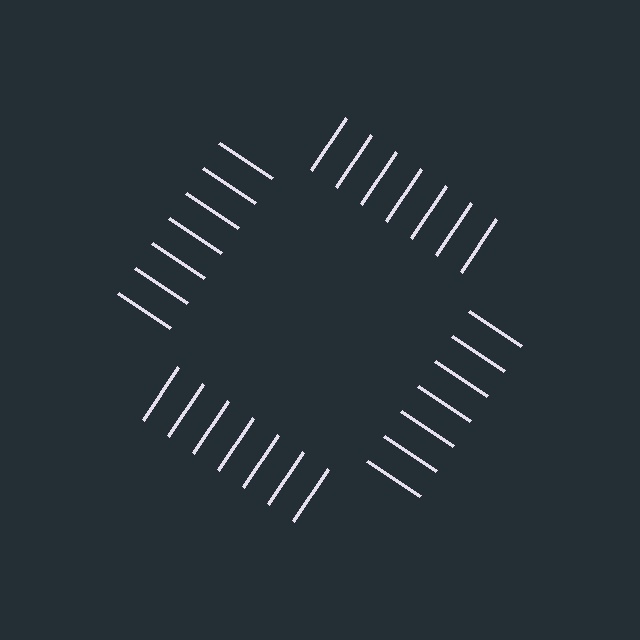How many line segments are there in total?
28 — 7 along each of the 4 edges.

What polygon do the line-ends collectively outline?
An illusory square — the line segments terminate on its edges but no continuous stroke is drawn.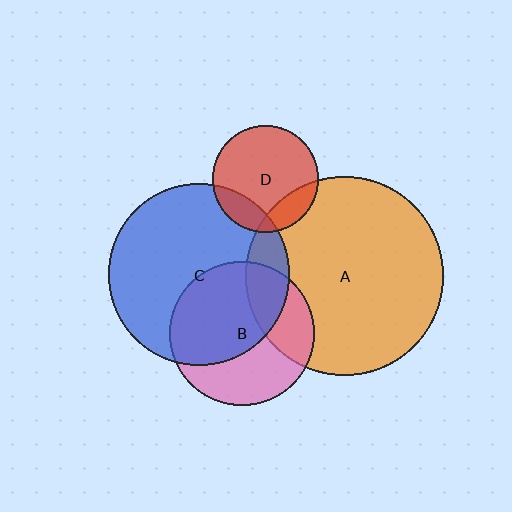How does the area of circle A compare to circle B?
Approximately 1.9 times.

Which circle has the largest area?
Circle A (orange).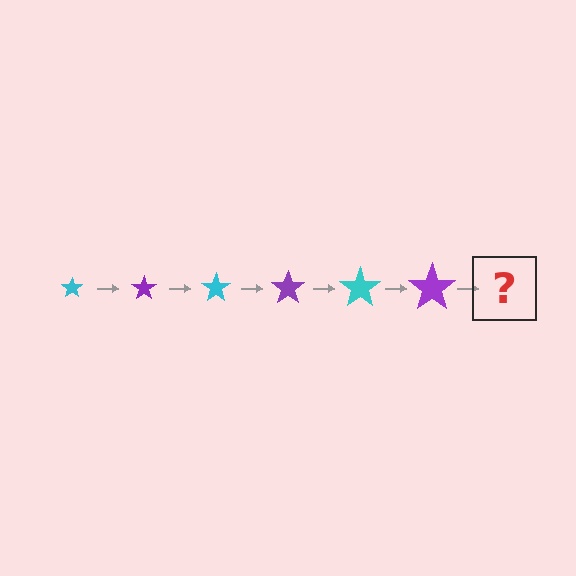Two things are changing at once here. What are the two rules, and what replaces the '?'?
The two rules are that the star grows larger each step and the color cycles through cyan and purple. The '?' should be a cyan star, larger than the previous one.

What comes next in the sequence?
The next element should be a cyan star, larger than the previous one.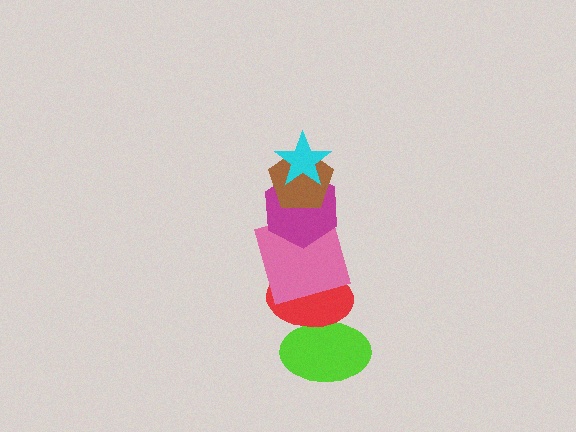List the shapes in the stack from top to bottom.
From top to bottom: the cyan star, the brown pentagon, the magenta hexagon, the pink square, the red ellipse, the lime ellipse.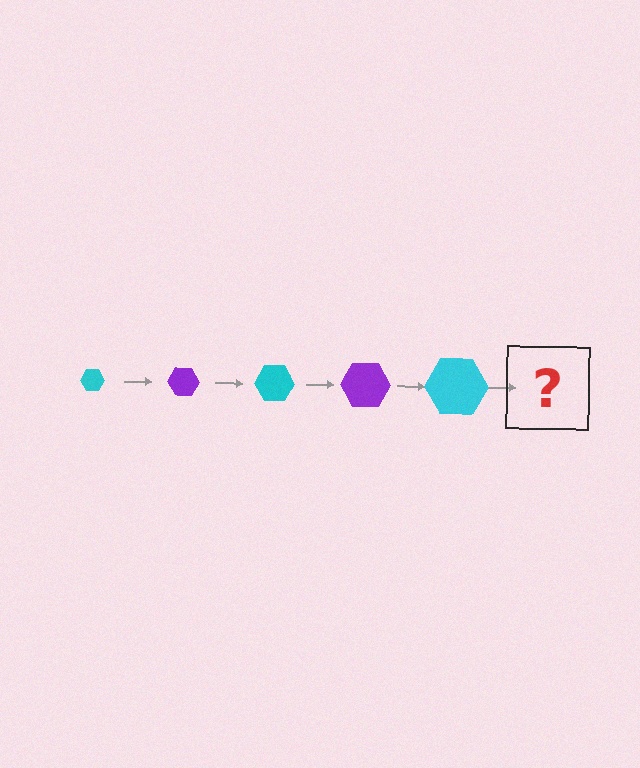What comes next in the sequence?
The next element should be a purple hexagon, larger than the previous one.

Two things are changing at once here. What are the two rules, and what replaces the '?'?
The two rules are that the hexagon grows larger each step and the color cycles through cyan and purple. The '?' should be a purple hexagon, larger than the previous one.